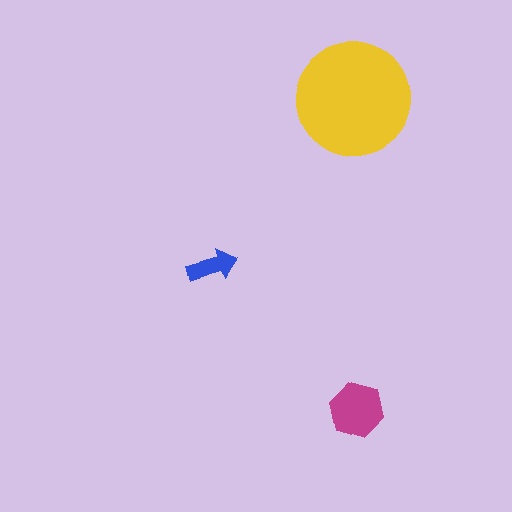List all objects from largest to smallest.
The yellow circle, the magenta hexagon, the blue arrow.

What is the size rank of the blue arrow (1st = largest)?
3rd.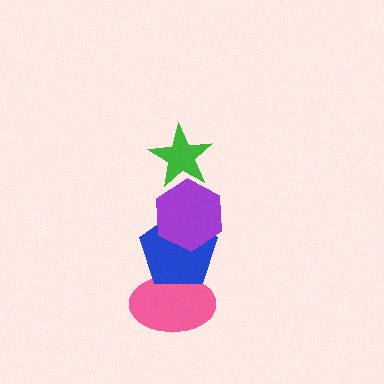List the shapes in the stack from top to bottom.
From top to bottom: the green star, the purple hexagon, the blue pentagon, the pink ellipse.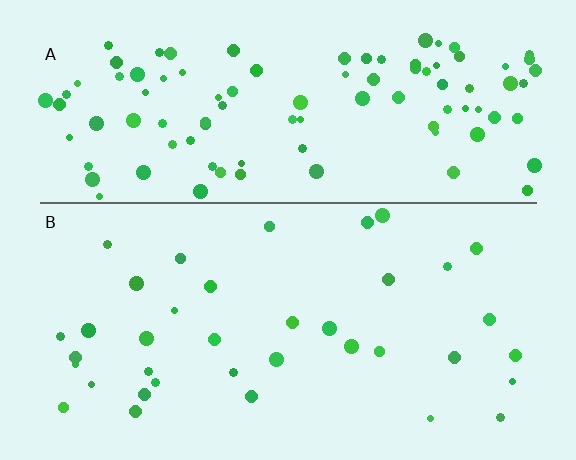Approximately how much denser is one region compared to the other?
Approximately 2.8× — region A over region B.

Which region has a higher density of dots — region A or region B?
A (the top).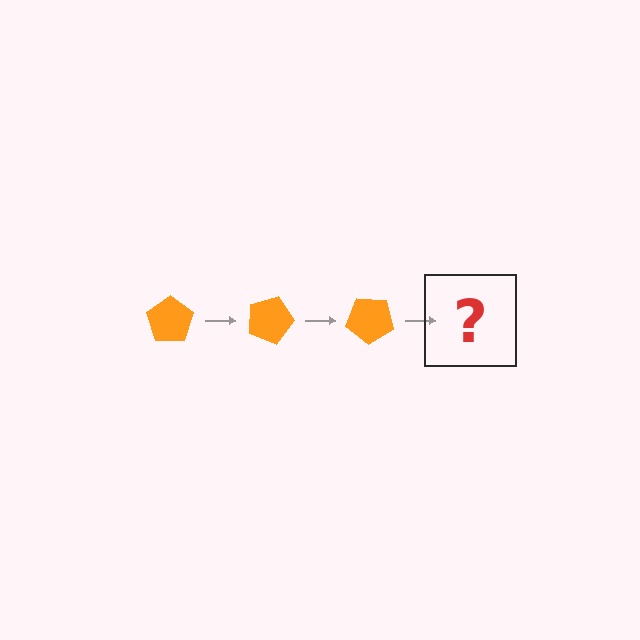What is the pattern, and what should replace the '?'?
The pattern is that the pentagon rotates 20 degrees each step. The '?' should be an orange pentagon rotated 60 degrees.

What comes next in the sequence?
The next element should be an orange pentagon rotated 60 degrees.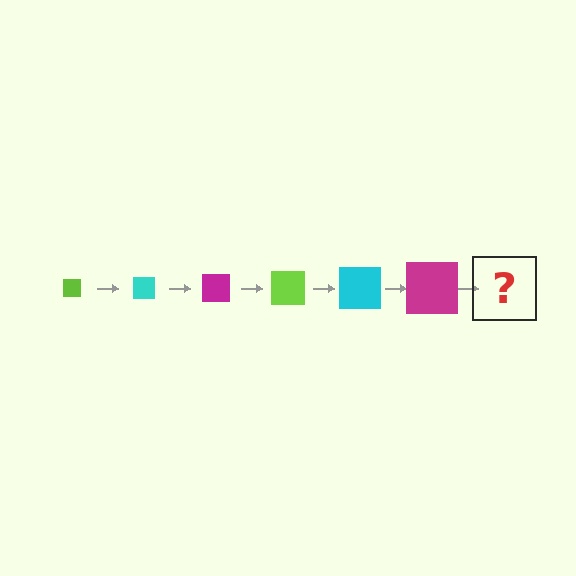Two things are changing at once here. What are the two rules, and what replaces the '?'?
The two rules are that the square grows larger each step and the color cycles through lime, cyan, and magenta. The '?' should be a lime square, larger than the previous one.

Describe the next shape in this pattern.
It should be a lime square, larger than the previous one.